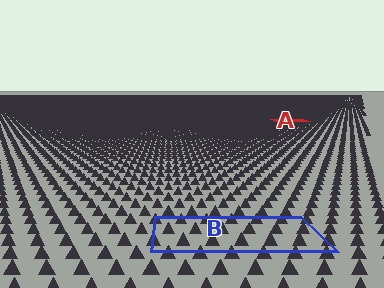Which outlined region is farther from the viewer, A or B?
Region A is farther from the viewer — the texture elements inside it appear smaller and more densely packed.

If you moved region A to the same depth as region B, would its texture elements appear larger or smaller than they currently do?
They would appear larger. At a closer depth, the same texture elements are projected at a bigger on-screen size.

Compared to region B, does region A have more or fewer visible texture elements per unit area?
Region A has more texture elements per unit area — they are packed more densely because it is farther away.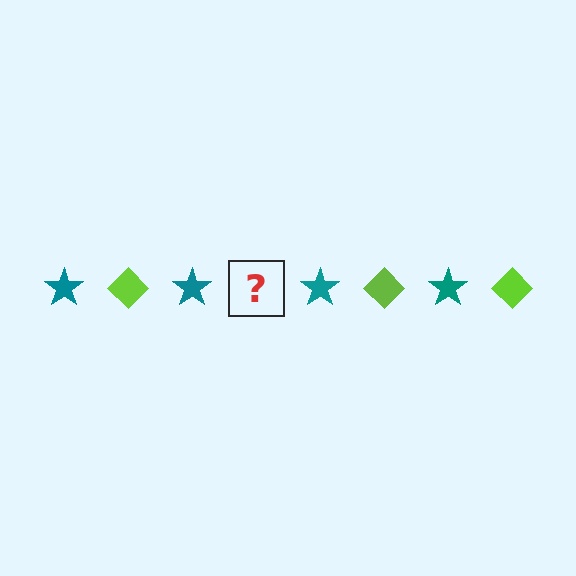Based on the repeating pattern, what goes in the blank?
The blank should be a lime diamond.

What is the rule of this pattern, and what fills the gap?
The rule is that the pattern alternates between teal star and lime diamond. The gap should be filled with a lime diamond.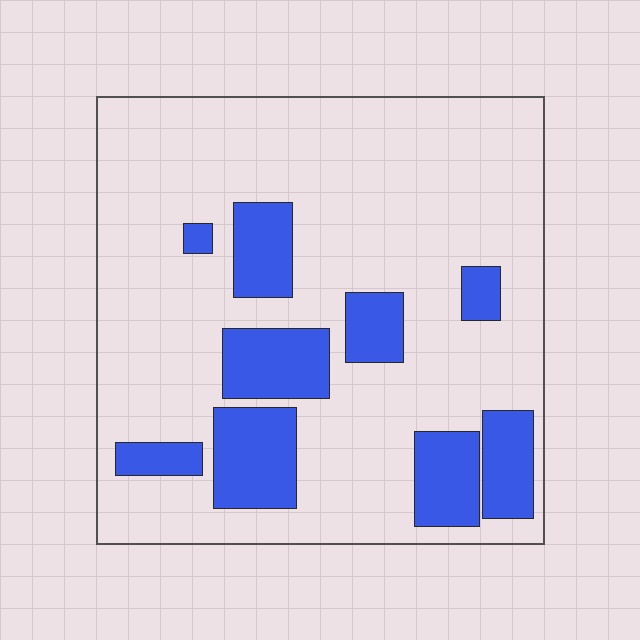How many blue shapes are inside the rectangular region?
9.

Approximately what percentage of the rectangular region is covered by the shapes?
Approximately 20%.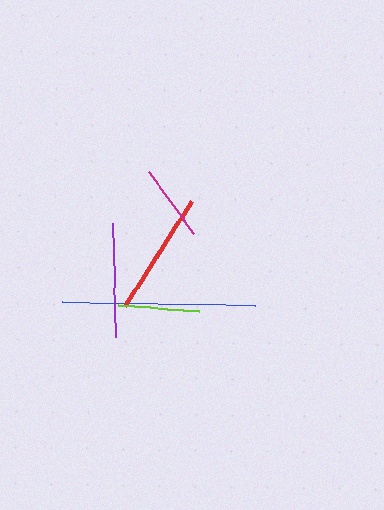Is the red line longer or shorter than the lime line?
The red line is longer than the lime line.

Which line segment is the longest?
The blue line is the longest at approximately 193 pixels.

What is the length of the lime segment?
The lime segment is approximately 81 pixels long.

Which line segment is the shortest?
The magenta line is the shortest at approximately 76 pixels.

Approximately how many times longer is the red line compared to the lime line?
The red line is approximately 1.5 times the length of the lime line.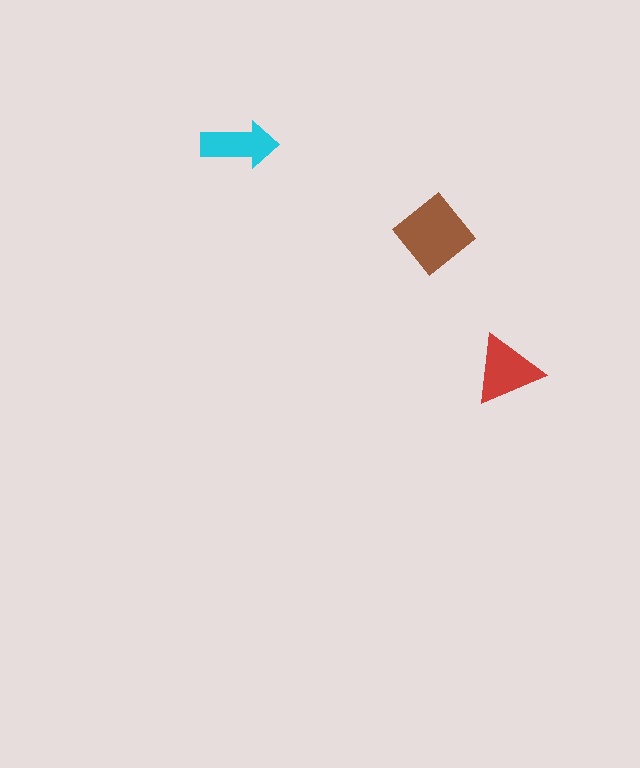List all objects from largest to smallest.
The brown diamond, the red triangle, the cyan arrow.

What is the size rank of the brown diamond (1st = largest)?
1st.